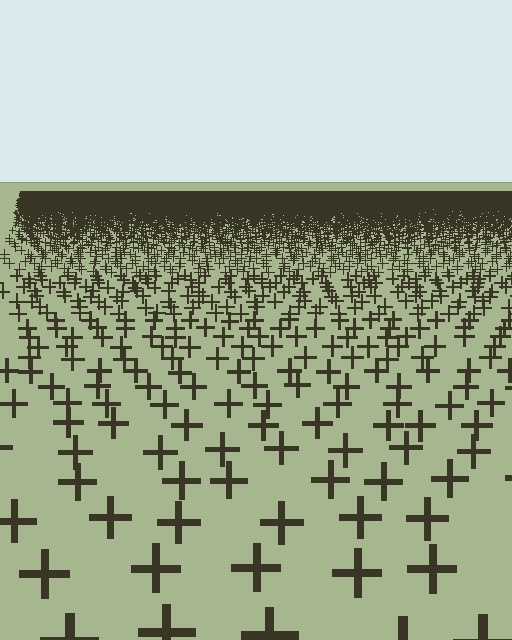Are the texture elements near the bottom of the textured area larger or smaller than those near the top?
Larger. Near the bottom, elements are closer to the viewer and appear at a bigger on-screen size.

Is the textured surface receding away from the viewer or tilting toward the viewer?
The surface is receding away from the viewer. Texture elements get smaller and denser toward the top.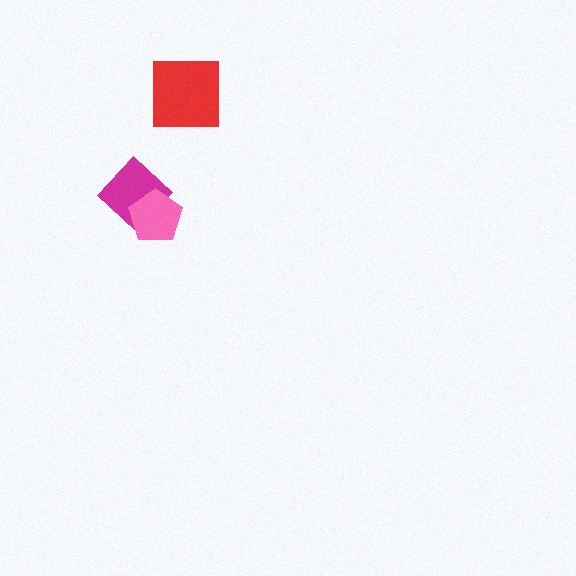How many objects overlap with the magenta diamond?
1 object overlaps with the magenta diamond.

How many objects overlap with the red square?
0 objects overlap with the red square.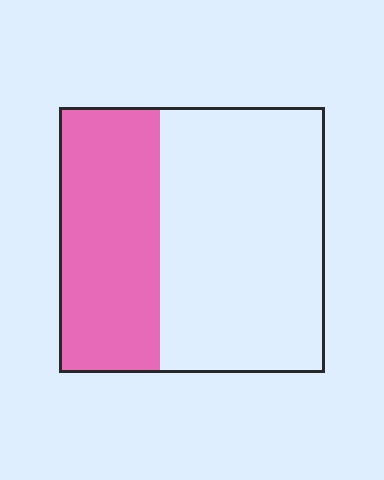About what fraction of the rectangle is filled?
About three eighths (3/8).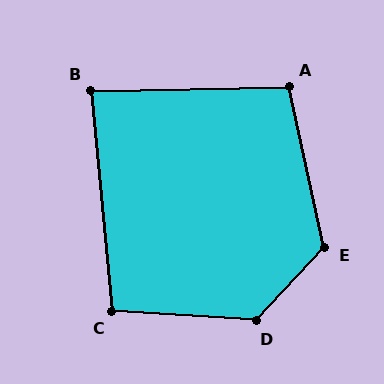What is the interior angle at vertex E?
Approximately 125 degrees (obtuse).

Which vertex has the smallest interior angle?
B, at approximately 86 degrees.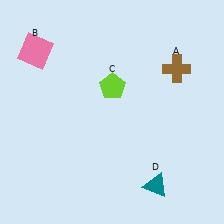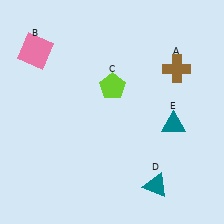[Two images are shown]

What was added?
A teal triangle (E) was added in Image 2.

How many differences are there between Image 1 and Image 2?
There is 1 difference between the two images.